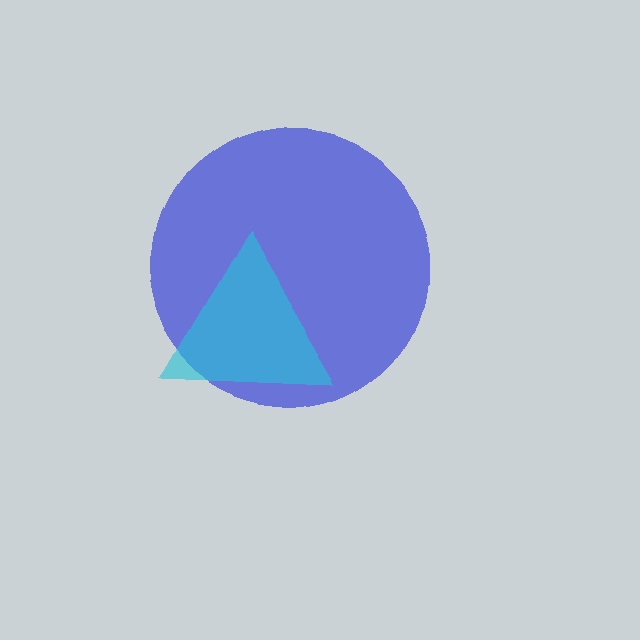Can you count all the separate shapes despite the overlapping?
Yes, there are 2 separate shapes.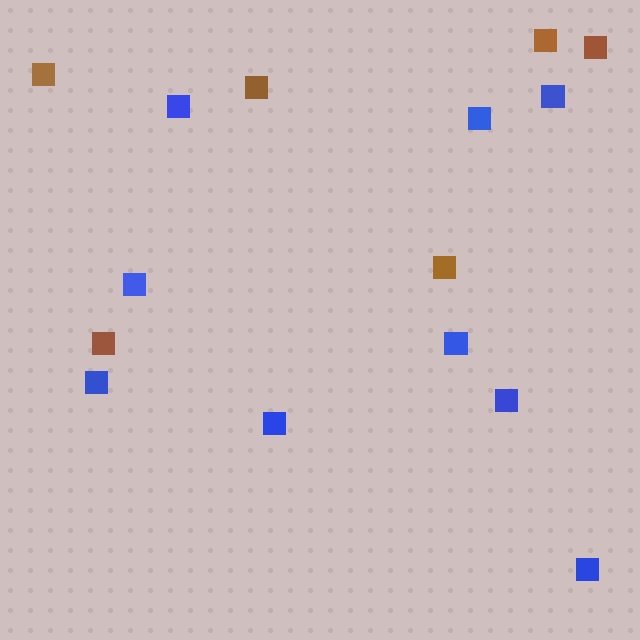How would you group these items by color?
There are 2 groups: one group of brown squares (6) and one group of blue squares (9).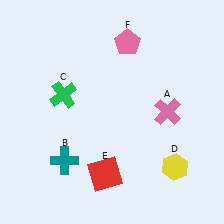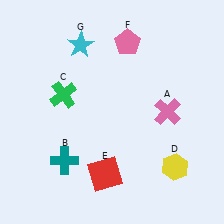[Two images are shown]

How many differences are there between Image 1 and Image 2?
There is 1 difference between the two images.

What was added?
A cyan star (G) was added in Image 2.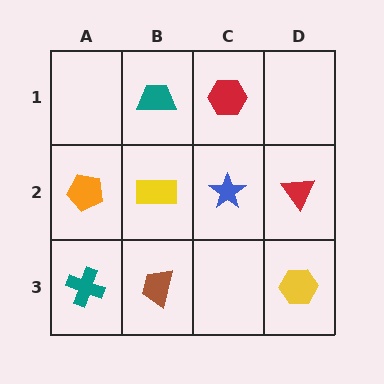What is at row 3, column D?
A yellow hexagon.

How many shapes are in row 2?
4 shapes.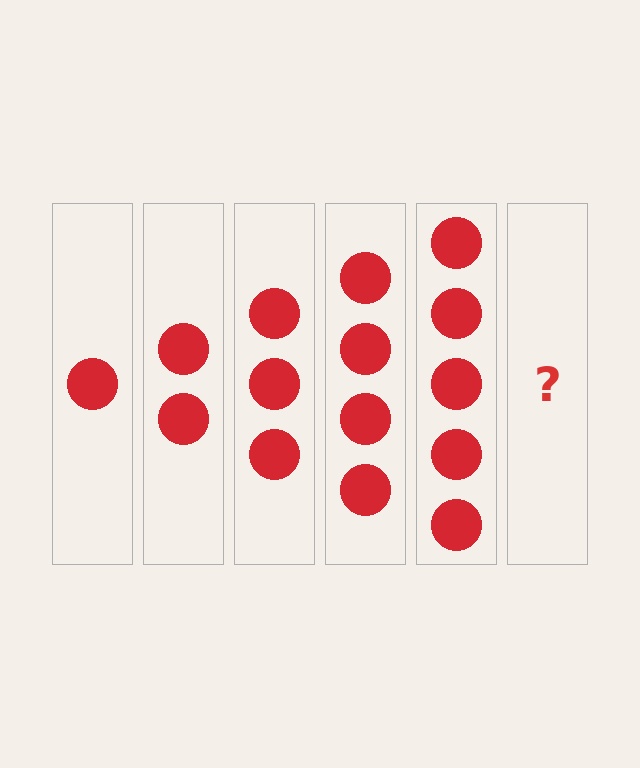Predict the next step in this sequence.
The next step is 6 circles.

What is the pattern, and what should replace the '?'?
The pattern is that each step adds one more circle. The '?' should be 6 circles.